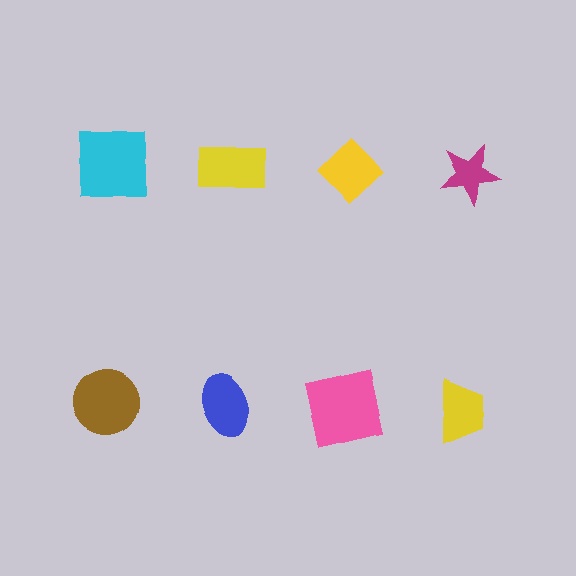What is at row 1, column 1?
A cyan square.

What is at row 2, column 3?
A pink square.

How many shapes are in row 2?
4 shapes.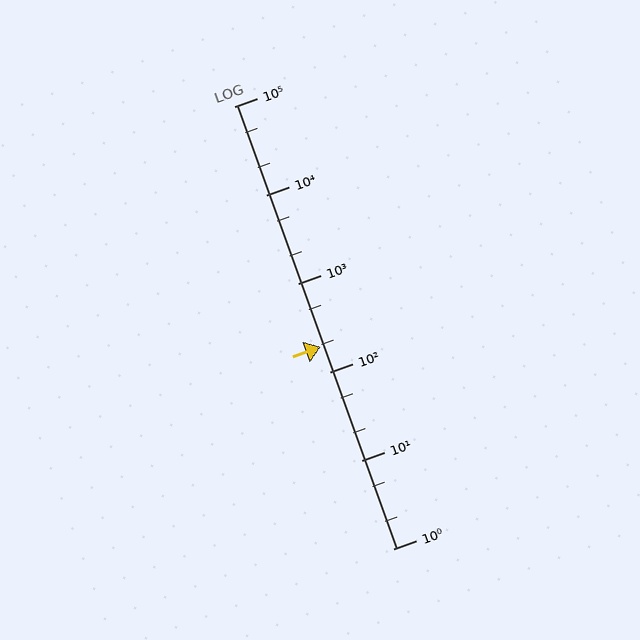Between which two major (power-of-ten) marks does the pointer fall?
The pointer is between 100 and 1000.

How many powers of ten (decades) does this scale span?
The scale spans 5 decades, from 1 to 100000.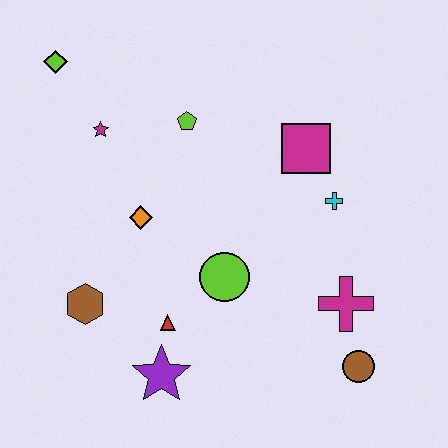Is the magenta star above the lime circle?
Yes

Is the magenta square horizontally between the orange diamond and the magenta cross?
Yes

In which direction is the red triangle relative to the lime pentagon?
The red triangle is below the lime pentagon.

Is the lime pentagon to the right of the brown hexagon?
Yes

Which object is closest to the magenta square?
The cyan cross is closest to the magenta square.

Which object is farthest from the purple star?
The lime diamond is farthest from the purple star.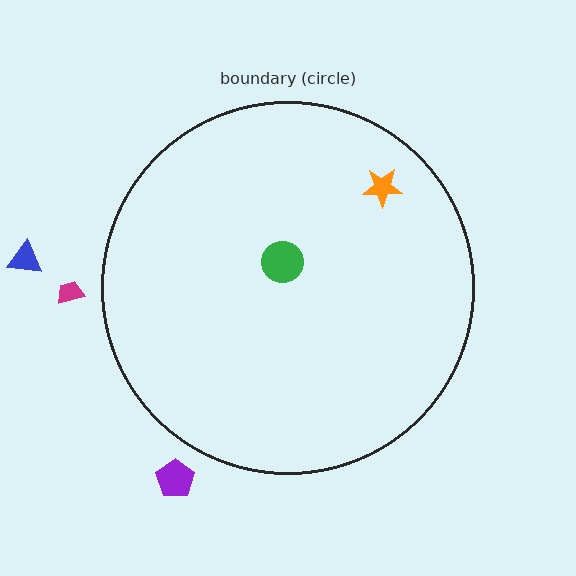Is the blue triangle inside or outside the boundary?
Outside.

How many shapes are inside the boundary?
2 inside, 3 outside.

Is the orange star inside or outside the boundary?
Inside.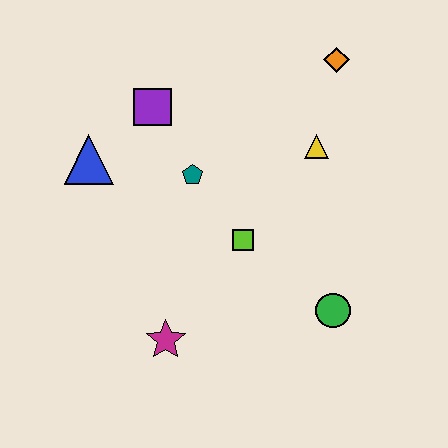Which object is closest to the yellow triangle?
The orange diamond is closest to the yellow triangle.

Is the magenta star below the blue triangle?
Yes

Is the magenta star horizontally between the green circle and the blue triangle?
Yes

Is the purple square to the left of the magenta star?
Yes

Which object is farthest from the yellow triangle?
The magenta star is farthest from the yellow triangle.